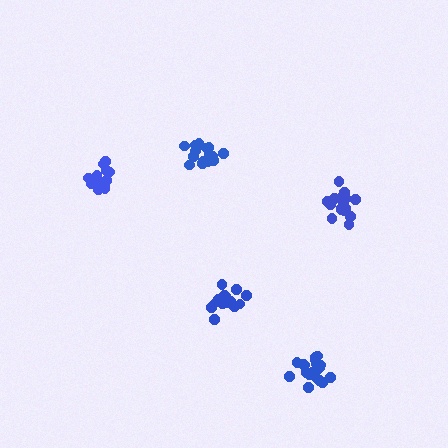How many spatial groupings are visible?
There are 5 spatial groupings.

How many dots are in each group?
Group 1: 20 dots, Group 2: 16 dots, Group 3: 16 dots, Group 4: 15 dots, Group 5: 16 dots (83 total).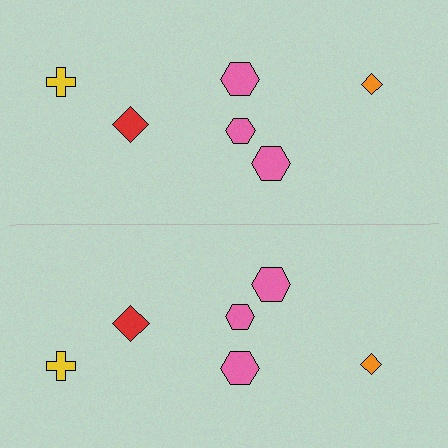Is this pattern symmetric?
Yes, this pattern has bilateral (reflection) symmetry.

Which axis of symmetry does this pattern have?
The pattern has a horizontal axis of symmetry running through the center of the image.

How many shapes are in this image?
There are 12 shapes in this image.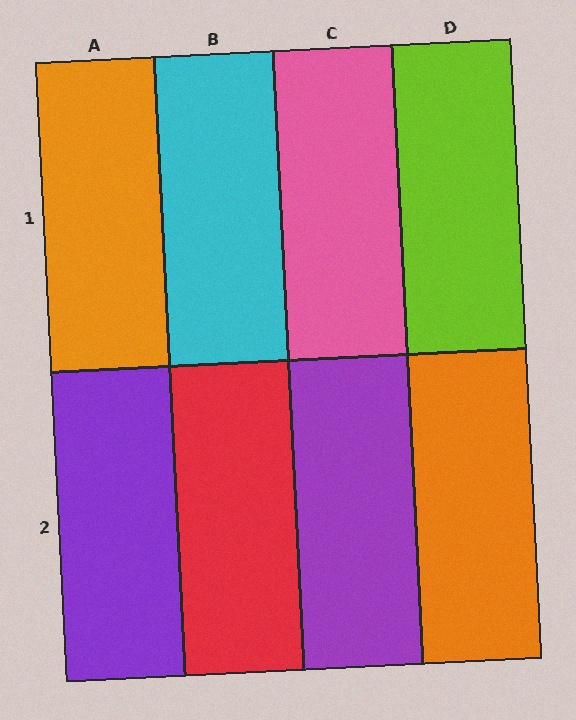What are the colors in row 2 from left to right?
Purple, red, purple, orange.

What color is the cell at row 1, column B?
Cyan.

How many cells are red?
1 cell is red.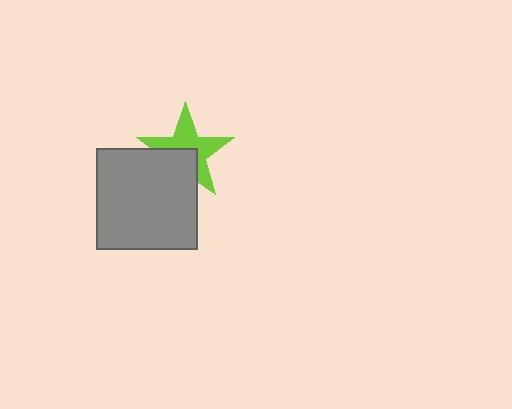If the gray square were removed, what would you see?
You would see the complete lime star.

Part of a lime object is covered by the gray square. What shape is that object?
It is a star.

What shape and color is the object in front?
The object in front is a gray square.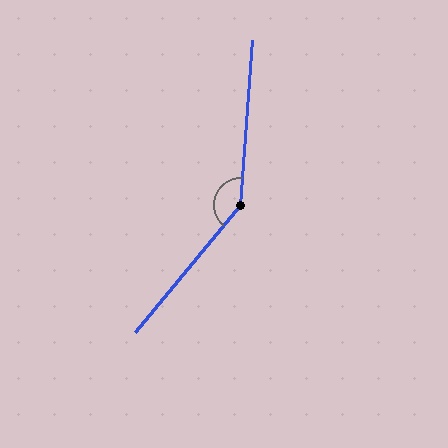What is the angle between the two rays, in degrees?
Approximately 144 degrees.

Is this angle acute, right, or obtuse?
It is obtuse.